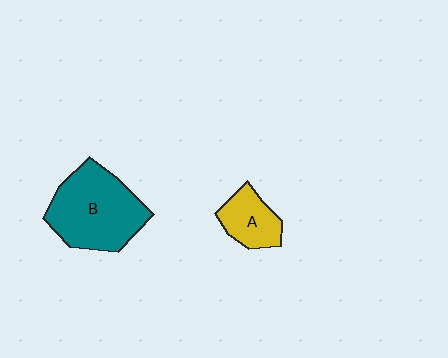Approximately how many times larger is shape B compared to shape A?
Approximately 2.3 times.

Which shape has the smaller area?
Shape A (yellow).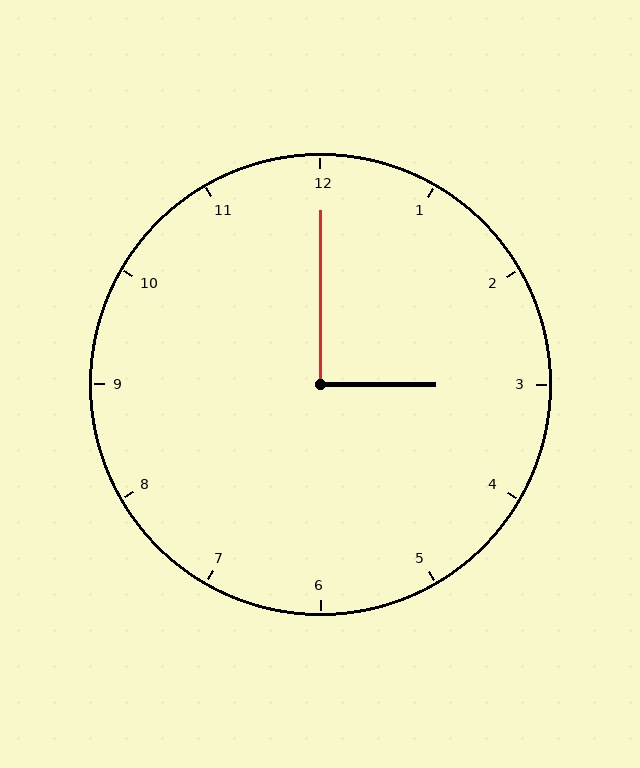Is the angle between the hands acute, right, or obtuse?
It is right.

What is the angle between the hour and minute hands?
Approximately 90 degrees.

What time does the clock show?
3:00.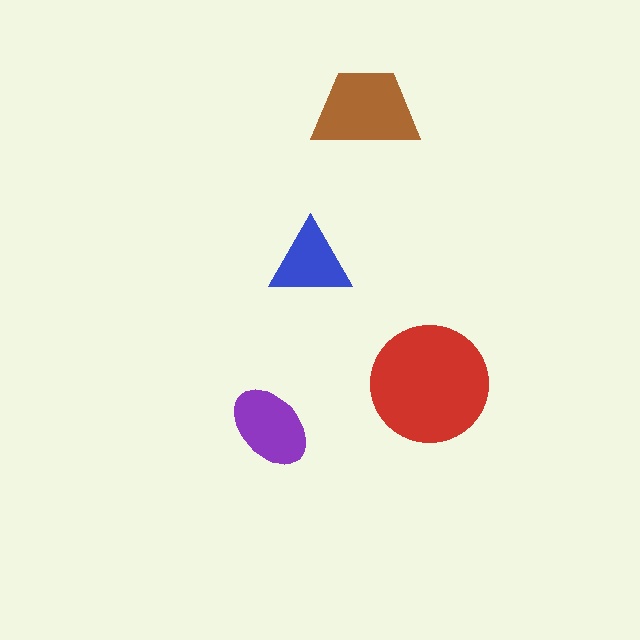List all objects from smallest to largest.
The blue triangle, the purple ellipse, the brown trapezoid, the red circle.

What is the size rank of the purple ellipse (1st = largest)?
3rd.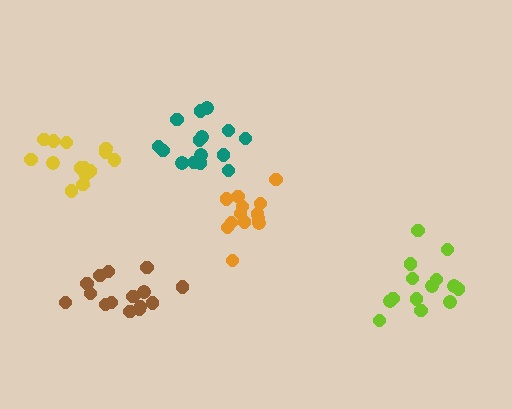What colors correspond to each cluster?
The clusters are colored: orange, teal, brown, yellow, lime.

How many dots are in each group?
Group 1: 13 dots, Group 2: 15 dots, Group 3: 15 dots, Group 4: 14 dots, Group 5: 14 dots (71 total).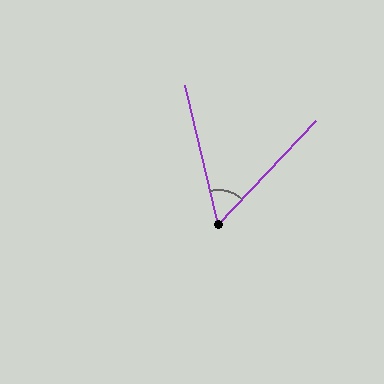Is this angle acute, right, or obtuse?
It is acute.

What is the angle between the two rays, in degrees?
Approximately 57 degrees.